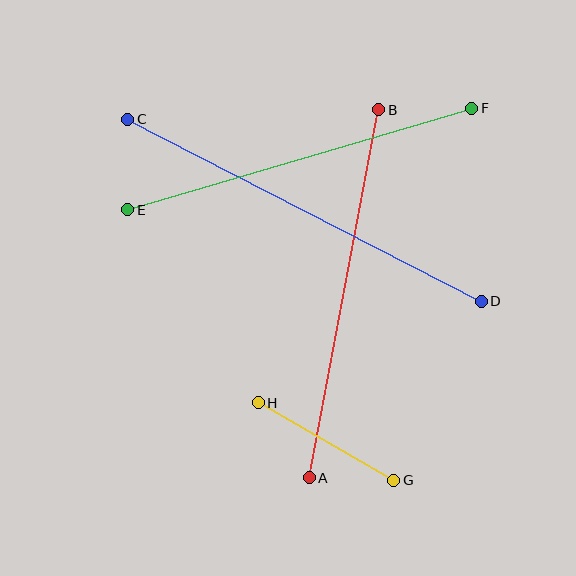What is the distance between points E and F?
The distance is approximately 359 pixels.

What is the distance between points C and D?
The distance is approximately 398 pixels.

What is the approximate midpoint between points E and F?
The midpoint is at approximately (300, 159) pixels.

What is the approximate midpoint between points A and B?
The midpoint is at approximately (344, 294) pixels.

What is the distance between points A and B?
The distance is approximately 375 pixels.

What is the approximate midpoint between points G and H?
The midpoint is at approximately (326, 442) pixels.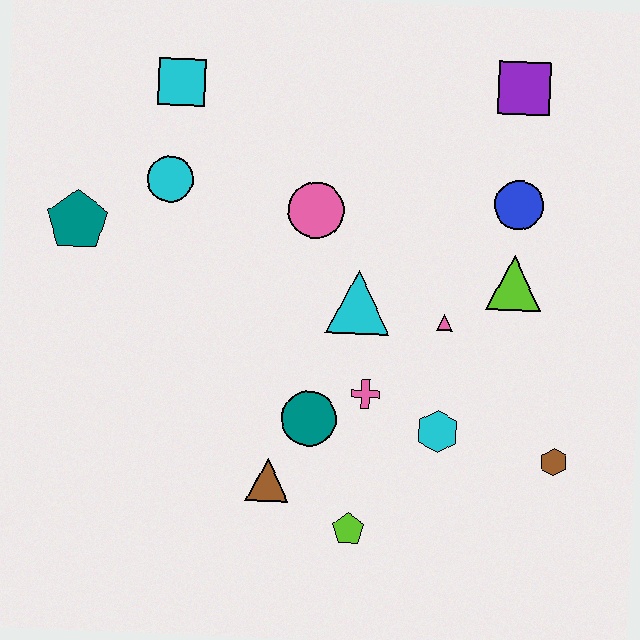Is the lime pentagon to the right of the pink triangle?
No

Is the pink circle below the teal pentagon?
No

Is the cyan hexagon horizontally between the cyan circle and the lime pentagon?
No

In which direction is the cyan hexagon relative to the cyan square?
The cyan hexagon is below the cyan square.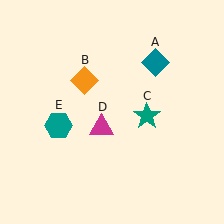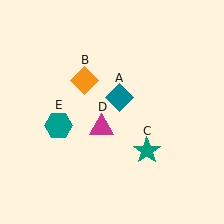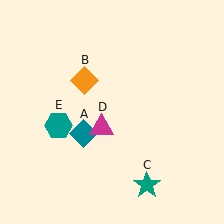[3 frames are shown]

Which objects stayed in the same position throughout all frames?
Orange diamond (object B) and magenta triangle (object D) and teal hexagon (object E) remained stationary.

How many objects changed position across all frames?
2 objects changed position: teal diamond (object A), teal star (object C).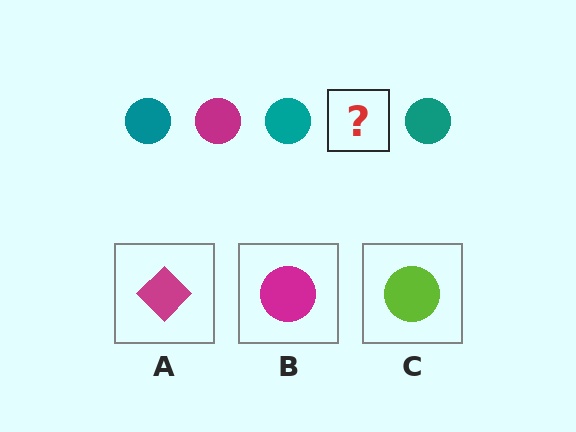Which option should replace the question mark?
Option B.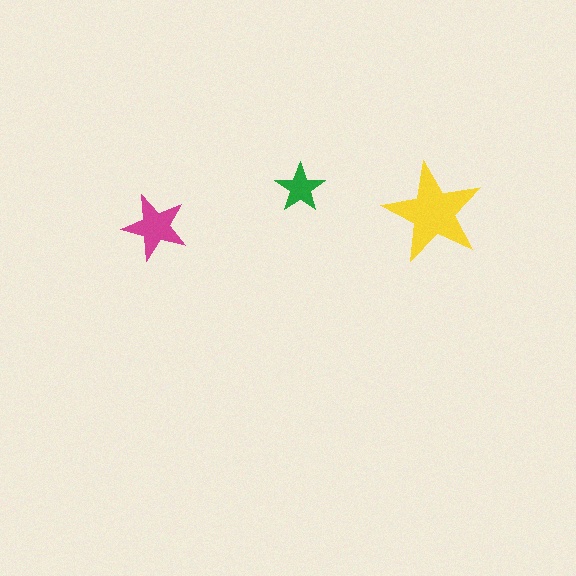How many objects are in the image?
There are 3 objects in the image.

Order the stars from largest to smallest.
the yellow one, the magenta one, the green one.